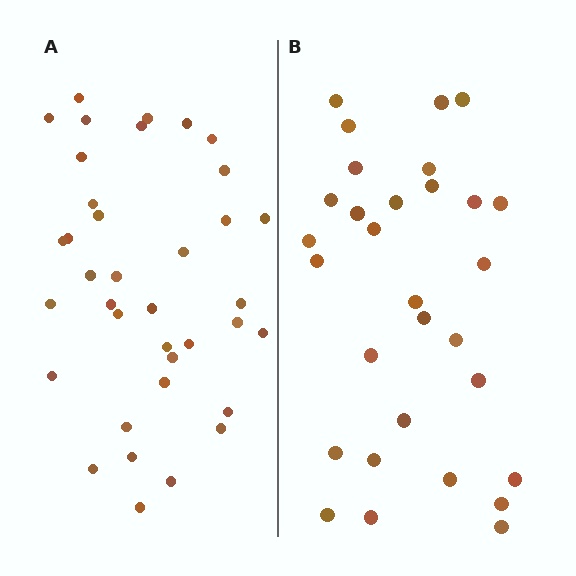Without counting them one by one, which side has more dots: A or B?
Region A (the left region) has more dots.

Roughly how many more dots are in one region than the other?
Region A has roughly 8 or so more dots than region B.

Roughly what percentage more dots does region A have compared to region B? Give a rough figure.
About 25% more.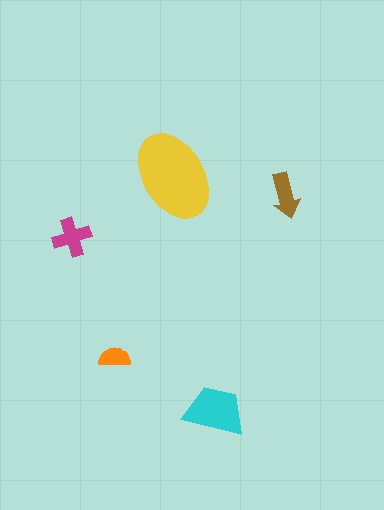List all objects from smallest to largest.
The orange semicircle, the brown arrow, the magenta cross, the cyan trapezoid, the yellow ellipse.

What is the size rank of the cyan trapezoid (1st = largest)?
2nd.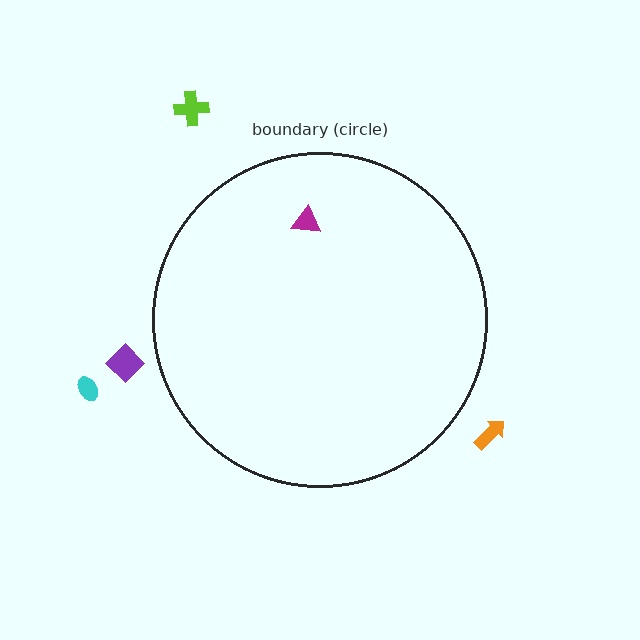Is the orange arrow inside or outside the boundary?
Outside.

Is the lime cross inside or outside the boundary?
Outside.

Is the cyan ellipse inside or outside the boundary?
Outside.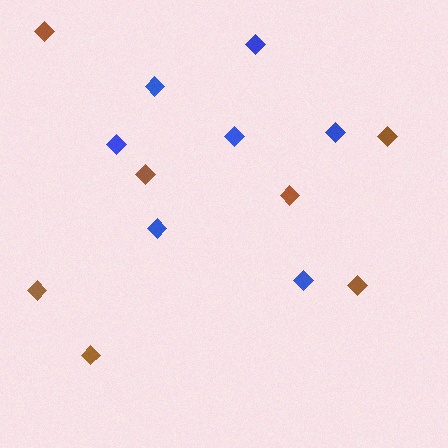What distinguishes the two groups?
There are 2 groups: one group of brown diamonds (7) and one group of blue diamonds (7).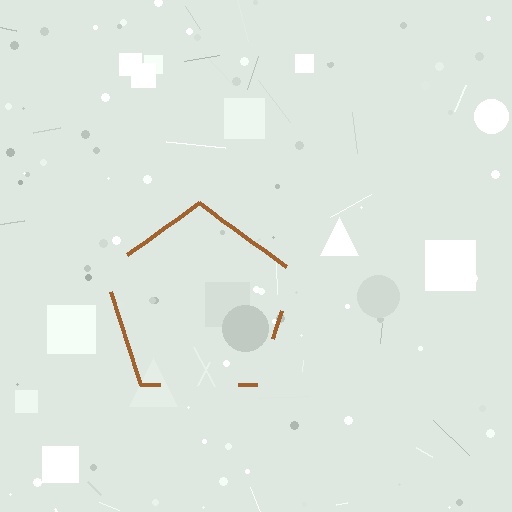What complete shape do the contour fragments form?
The contour fragments form a pentagon.